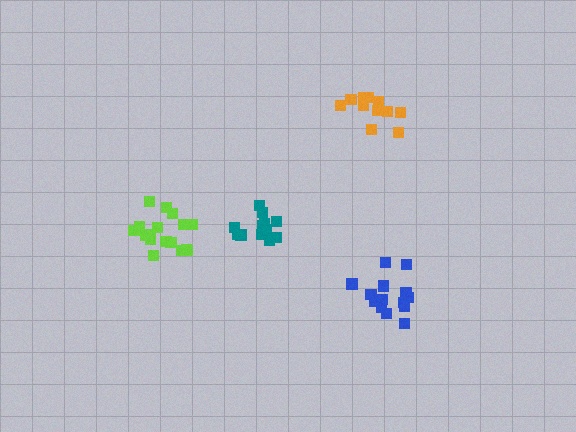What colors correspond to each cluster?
The clusters are colored: blue, lime, orange, teal.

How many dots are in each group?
Group 1: 14 dots, Group 2: 17 dots, Group 3: 11 dots, Group 4: 12 dots (54 total).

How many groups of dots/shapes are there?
There are 4 groups.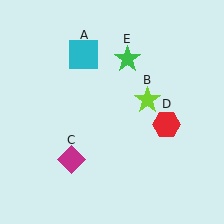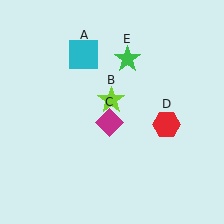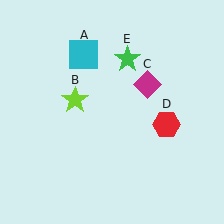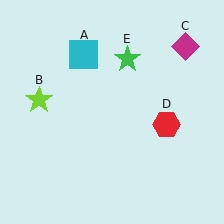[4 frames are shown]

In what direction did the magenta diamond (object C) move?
The magenta diamond (object C) moved up and to the right.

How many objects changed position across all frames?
2 objects changed position: lime star (object B), magenta diamond (object C).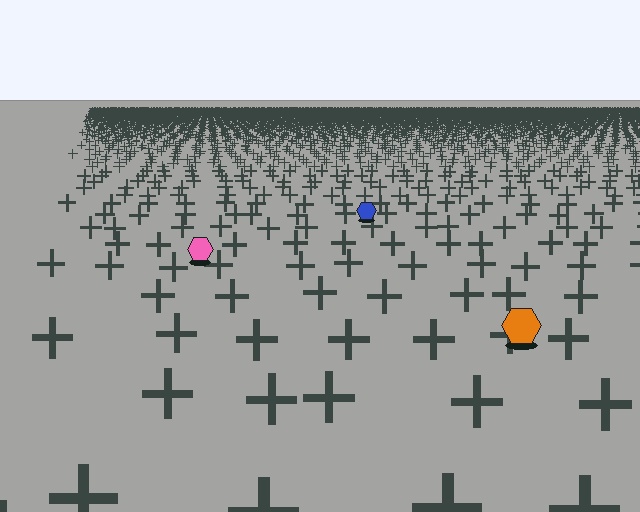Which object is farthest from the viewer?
The blue hexagon is farthest from the viewer. It appears smaller and the ground texture around it is denser.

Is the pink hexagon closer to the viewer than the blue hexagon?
Yes. The pink hexagon is closer — you can tell from the texture gradient: the ground texture is coarser near it.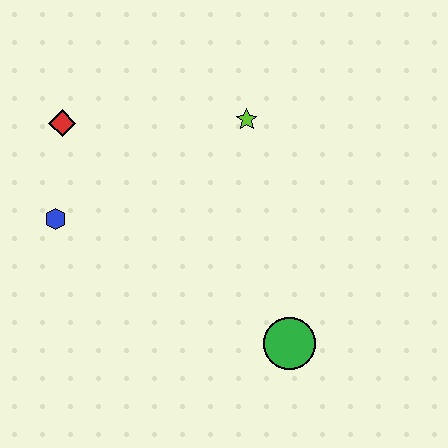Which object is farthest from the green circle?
The red diamond is farthest from the green circle.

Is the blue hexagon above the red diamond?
No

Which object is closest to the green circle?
The lime star is closest to the green circle.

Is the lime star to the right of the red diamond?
Yes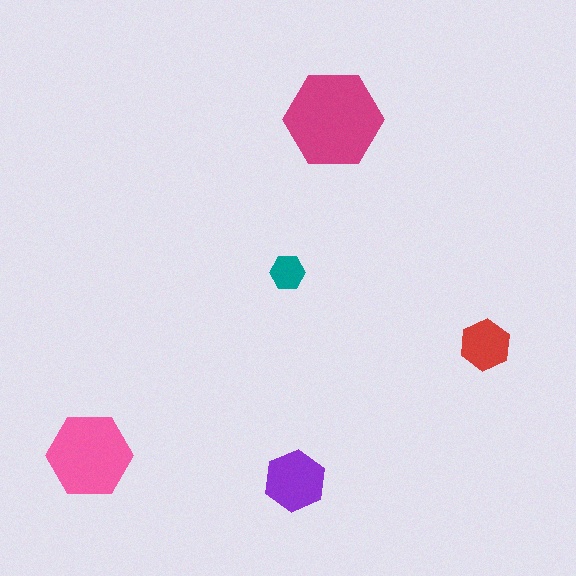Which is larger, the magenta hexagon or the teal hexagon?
The magenta one.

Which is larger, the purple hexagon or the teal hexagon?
The purple one.